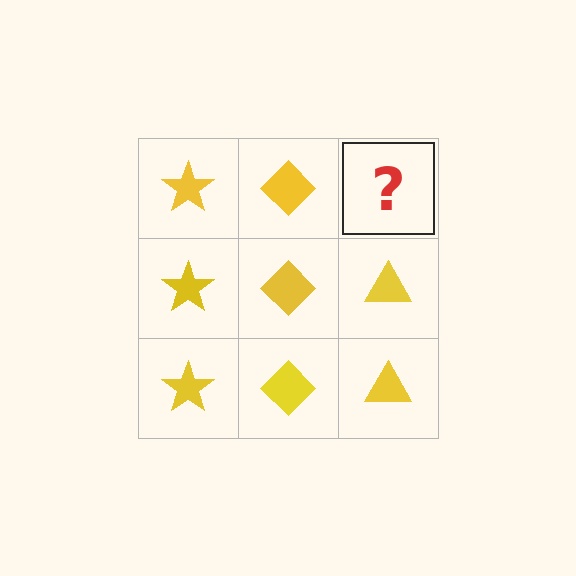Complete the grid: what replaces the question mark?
The question mark should be replaced with a yellow triangle.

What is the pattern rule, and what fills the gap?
The rule is that each column has a consistent shape. The gap should be filled with a yellow triangle.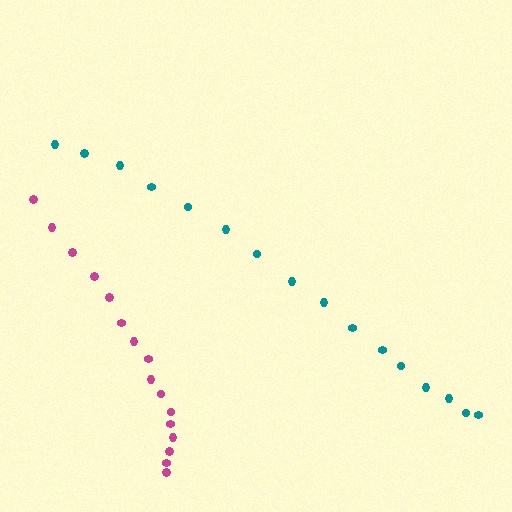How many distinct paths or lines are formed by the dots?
There are 2 distinct paths.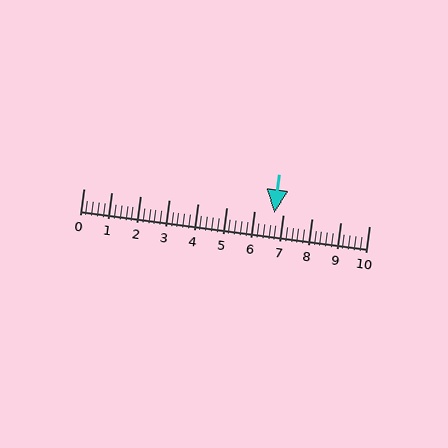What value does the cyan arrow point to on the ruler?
The cyan arrow points to approximately 6.7.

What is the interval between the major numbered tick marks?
The major tick marks are spaced 1 units apart.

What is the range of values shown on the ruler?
The ruler shows values from 0 to 10.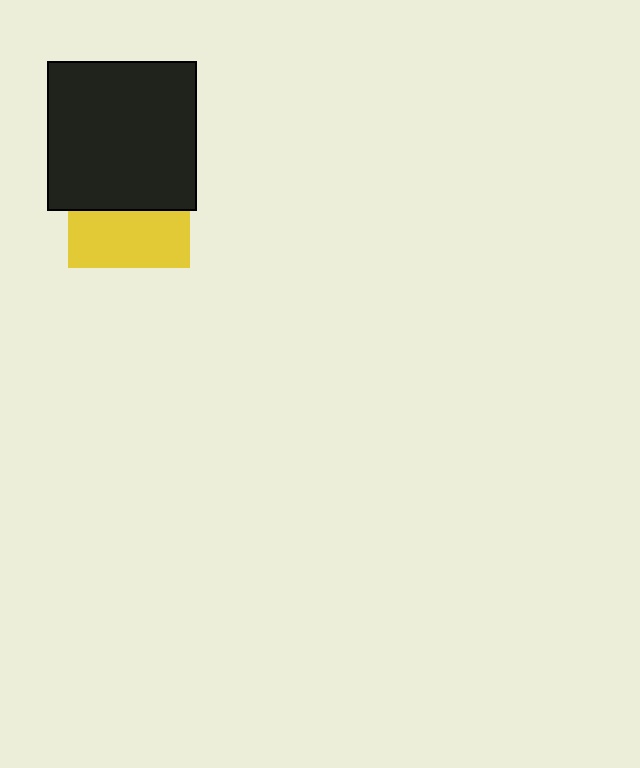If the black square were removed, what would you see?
You would see the complete yellow square.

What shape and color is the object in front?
The object in front is a black square.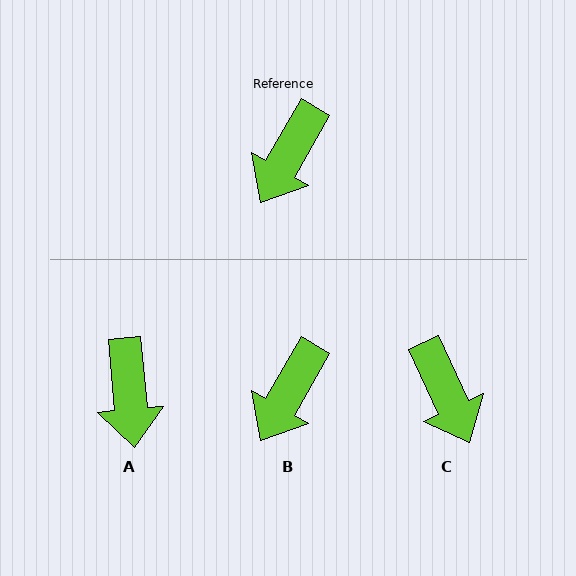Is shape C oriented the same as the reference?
No, it is off by about 55 degrees.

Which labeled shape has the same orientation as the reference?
B.